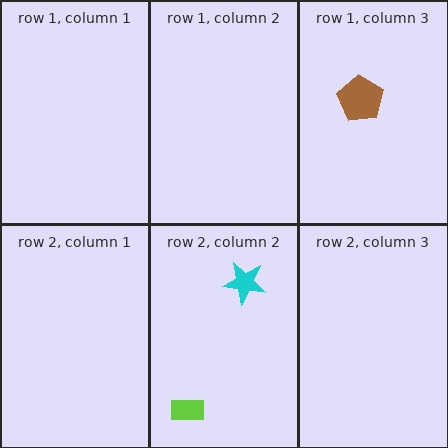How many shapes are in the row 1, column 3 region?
1.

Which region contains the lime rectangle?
The row 2, column 2 region.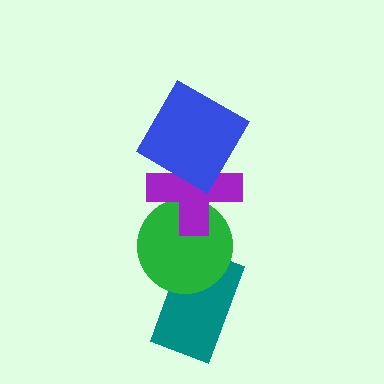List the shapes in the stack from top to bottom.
From top to bottom: the blue diamond, the purple cross, the green circle, the teal rectangle.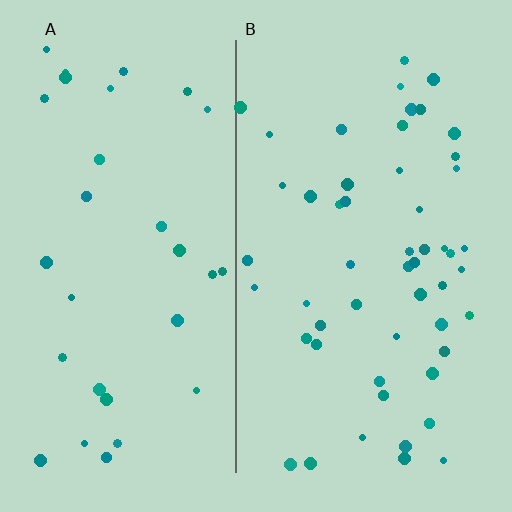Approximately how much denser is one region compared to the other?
Approximately 1.7× — region B over region A.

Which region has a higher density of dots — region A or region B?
B (the right).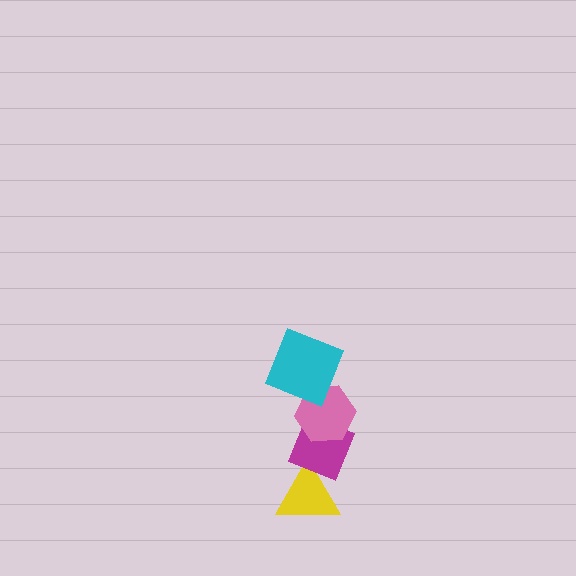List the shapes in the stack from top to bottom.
From top to bottom: the cyan square, the pink hexagon, the magenta diamond, the yellow triangle.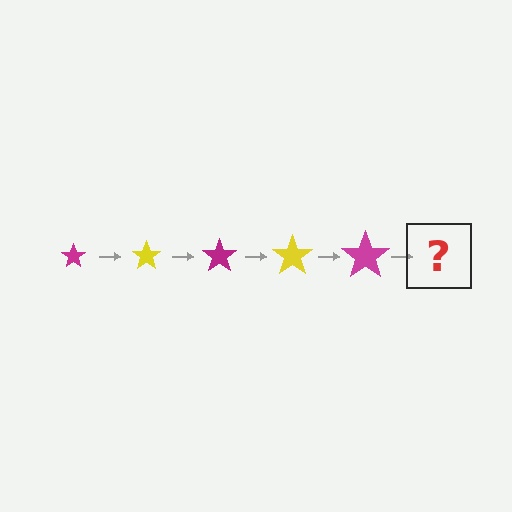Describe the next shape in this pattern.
It should be a yellow star, larger than the previous one.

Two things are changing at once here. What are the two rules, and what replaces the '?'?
The two rules are that the star grows larger each step and the color cycles through magenta and yellow. The '?' should be a yellow star, larger than the previous one.